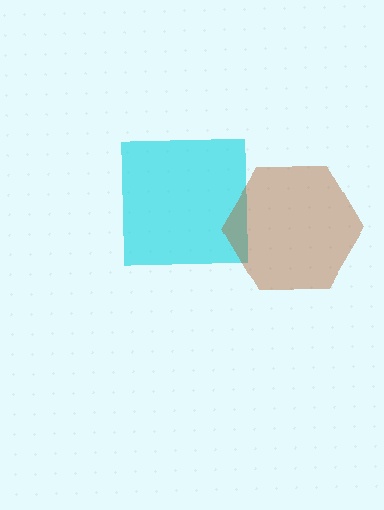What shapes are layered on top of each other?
The layered shapes are: a cyan square, a brown hexagon.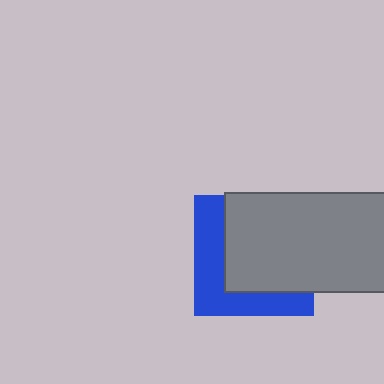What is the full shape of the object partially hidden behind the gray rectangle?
The partially hidden object is a blue square.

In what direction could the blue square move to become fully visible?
The blue square could move toward the lower-left. That would shift it out from behind the gray rectangle entirely.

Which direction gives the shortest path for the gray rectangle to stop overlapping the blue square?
Moving toward the upper-right gives the shortest separation.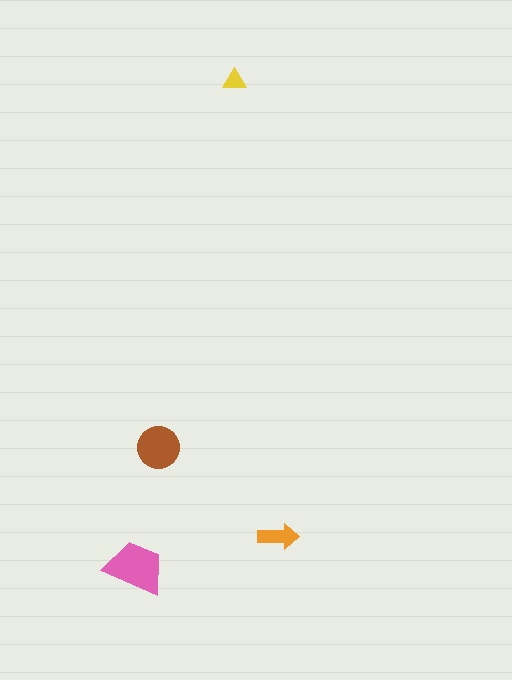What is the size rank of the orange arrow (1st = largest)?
3rd.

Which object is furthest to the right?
The orange arrow is rightmost.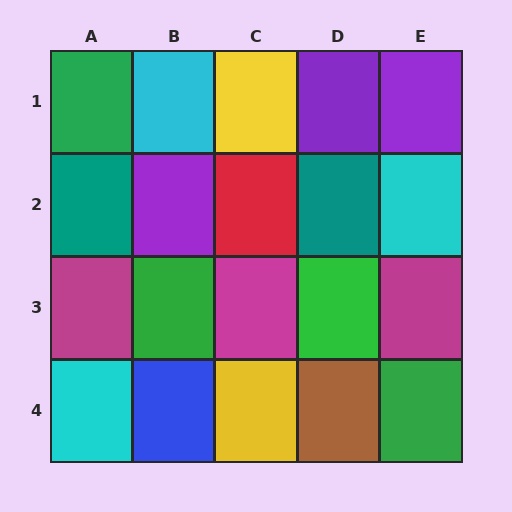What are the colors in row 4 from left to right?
Cyan, blue, yellow, brown, green.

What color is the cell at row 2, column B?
Purple.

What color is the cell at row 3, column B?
Green.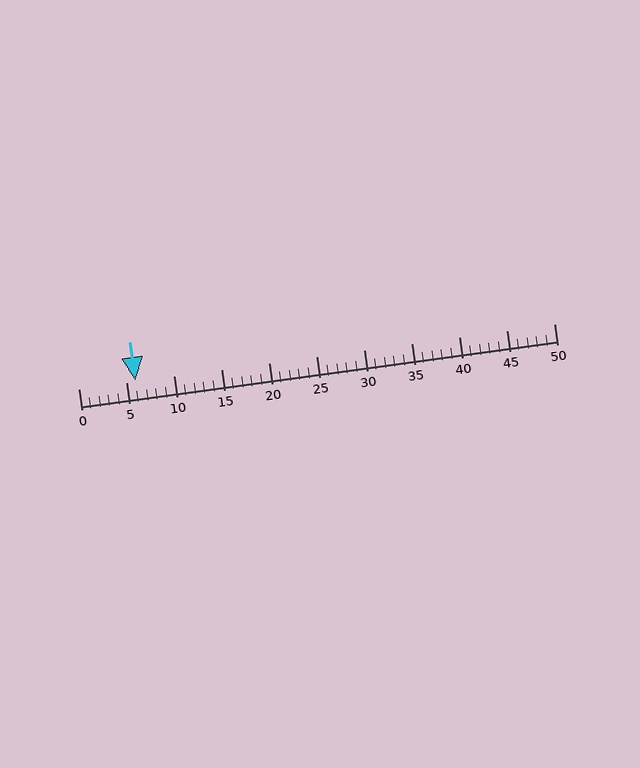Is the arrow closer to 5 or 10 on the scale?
The arrow is closer to 5.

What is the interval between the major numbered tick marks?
The major tick marks are spaced 5 units apart.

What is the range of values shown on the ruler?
The ruler shows values from 0 to 50.